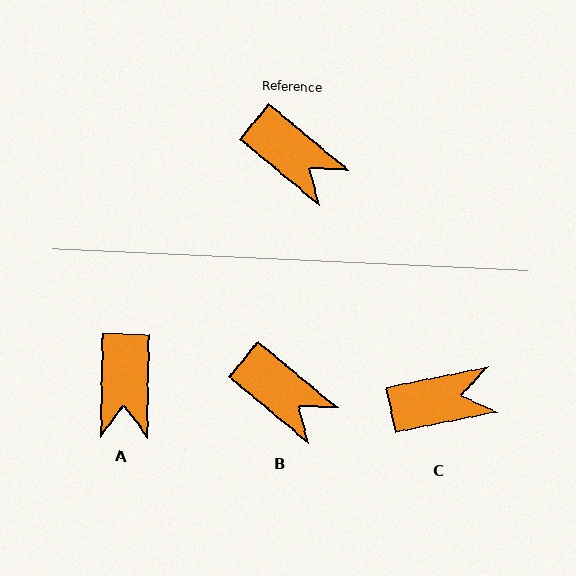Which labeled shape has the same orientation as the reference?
B.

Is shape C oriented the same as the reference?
No, it is off by about 51 degrees.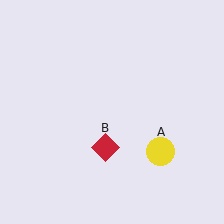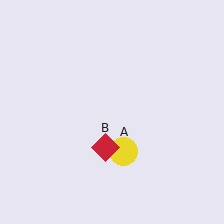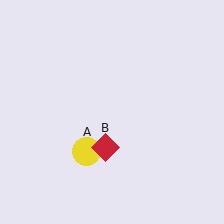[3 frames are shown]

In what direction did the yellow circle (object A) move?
The yellow circle (object A) moved left.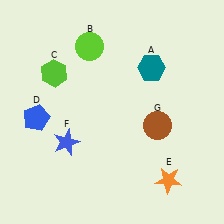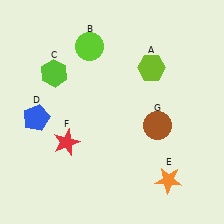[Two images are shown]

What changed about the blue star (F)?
In Image 1, F is blue. In Image 2, it changed to red.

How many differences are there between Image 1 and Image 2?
There are 2 differences between the two images.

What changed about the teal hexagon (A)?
In Image 1, A is teal. In Image 2, it changed to lime.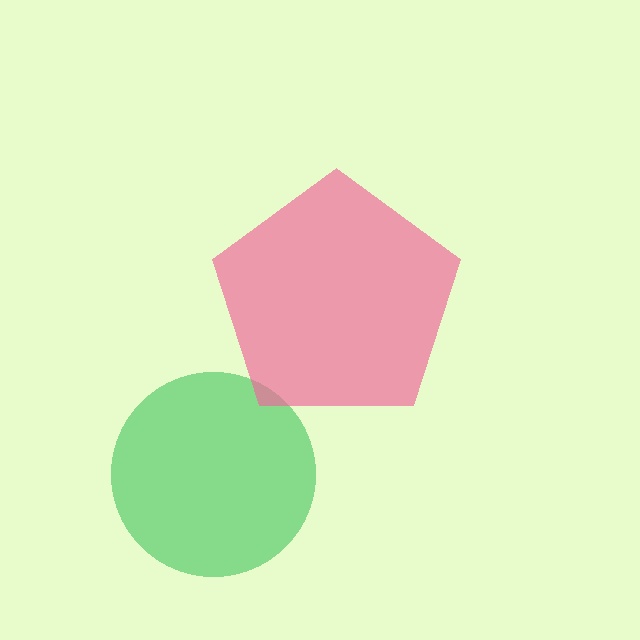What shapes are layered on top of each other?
The layered shapes are: a green circle, a pink pentagon.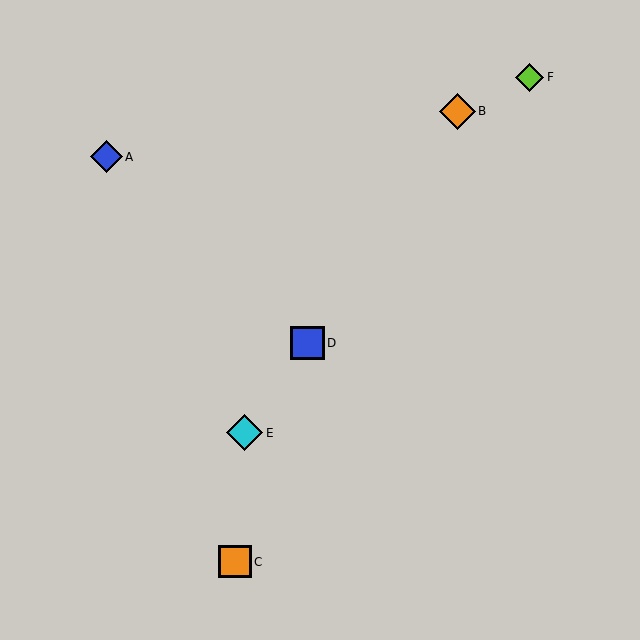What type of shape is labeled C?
Shape C is an orange square.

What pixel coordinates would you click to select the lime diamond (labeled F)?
Click at (530, 77) to select the lime diamond F.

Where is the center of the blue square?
The center of the blue square is at (307, 343).